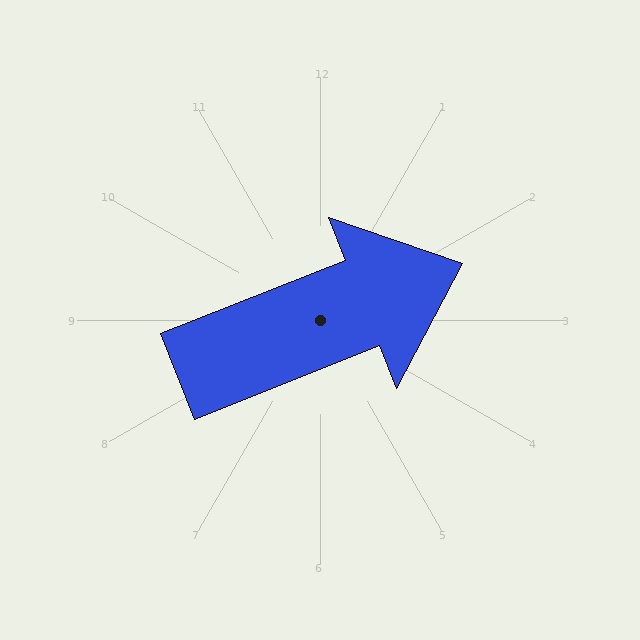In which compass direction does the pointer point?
East.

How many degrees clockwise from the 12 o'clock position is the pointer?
Approximately 68 degrees.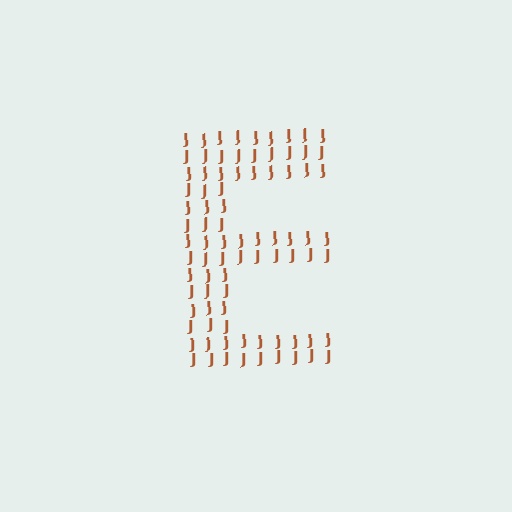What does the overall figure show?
The overall figure shows the letter E.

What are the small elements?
The small elements are letter J's.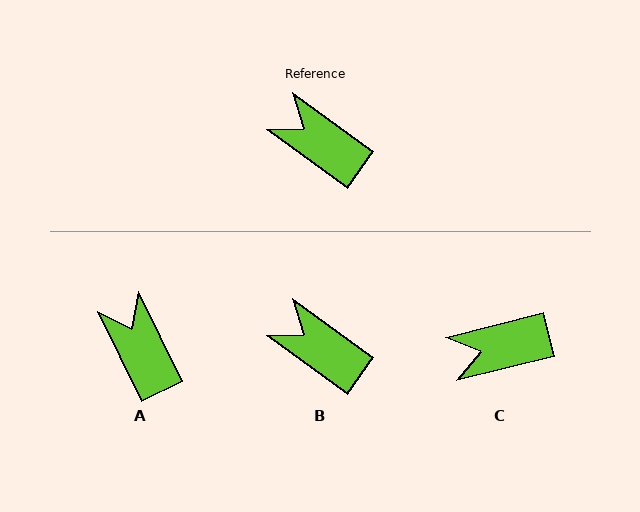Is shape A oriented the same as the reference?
No, it is off by about 28 degrees.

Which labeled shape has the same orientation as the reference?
B.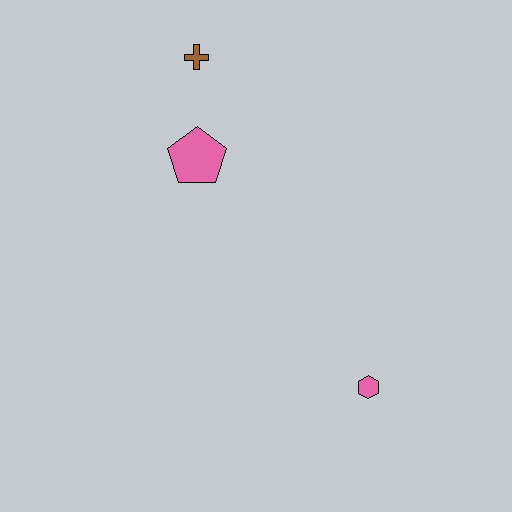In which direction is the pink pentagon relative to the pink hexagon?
The pink pentagon is above the pink hexagon.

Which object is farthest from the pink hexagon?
The brown cross is farthest from the pink hexagon.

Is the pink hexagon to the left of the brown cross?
No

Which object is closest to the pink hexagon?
The pink pentagon is closest to the pink hexagon.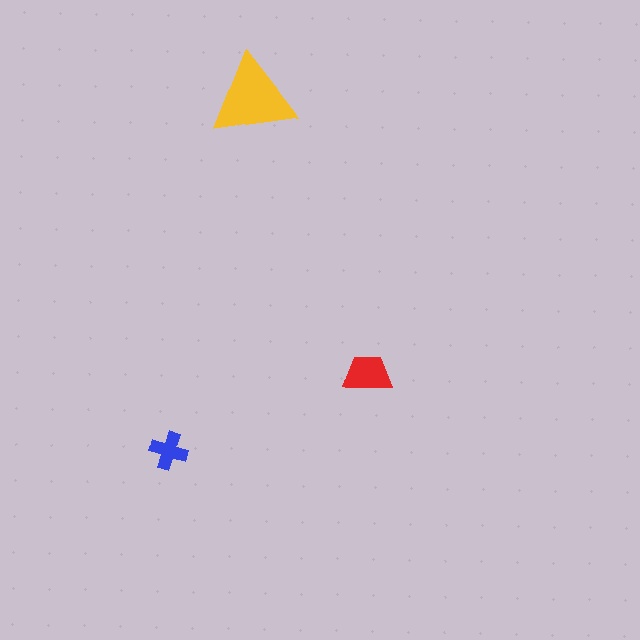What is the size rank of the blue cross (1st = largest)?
3rd.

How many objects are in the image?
There are 3 objects in the image.